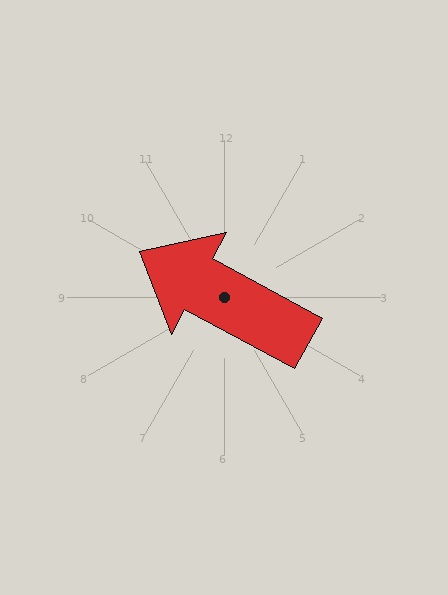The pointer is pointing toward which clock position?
Roughly 10 o'clock.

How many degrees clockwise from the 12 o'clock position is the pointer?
Approximately 299 degrees.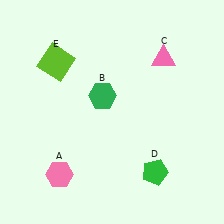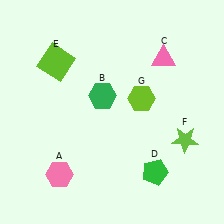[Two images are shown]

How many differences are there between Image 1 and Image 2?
There are 2 differences between the two images.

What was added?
A lime star (F), a lime hexagon (G) were added in Image 2.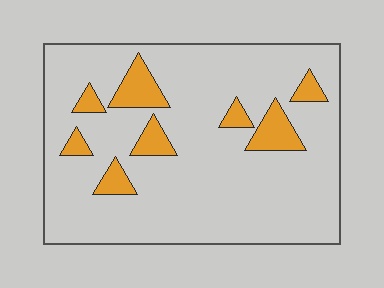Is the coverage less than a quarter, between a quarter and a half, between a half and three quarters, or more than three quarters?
Less than a quarter.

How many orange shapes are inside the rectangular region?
8.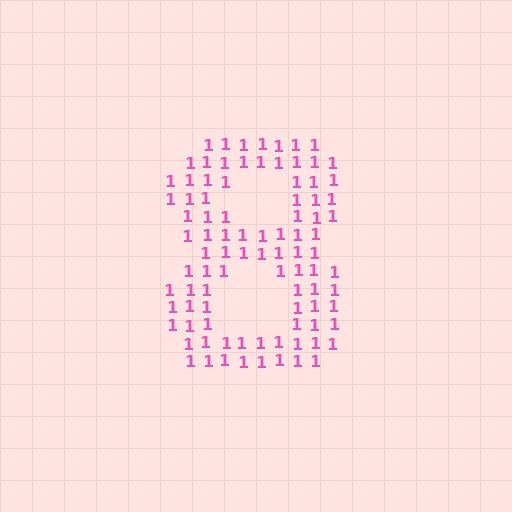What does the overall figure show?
The overall figure shows the digit 8.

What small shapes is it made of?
It is made of small digit 1's.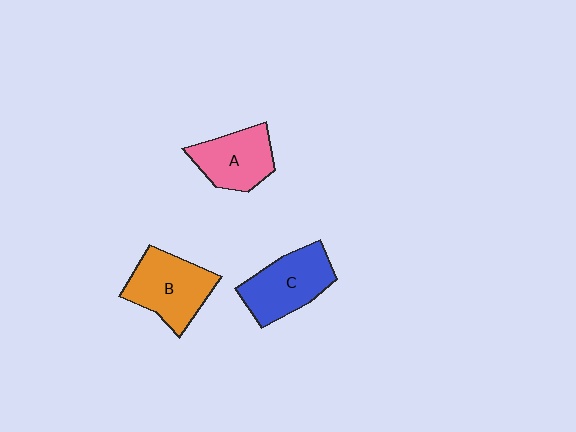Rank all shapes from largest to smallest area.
From largest to smallest: B (orange), C (blue), A (pink).